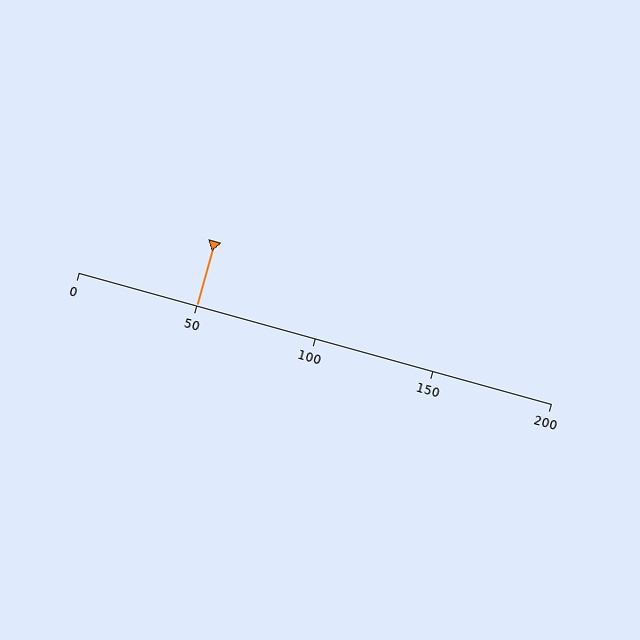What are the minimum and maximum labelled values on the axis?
The axis runs from 0 to 200.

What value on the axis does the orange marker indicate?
The marker indicates approximately 50.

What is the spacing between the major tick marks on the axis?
The major ticks are spaced 50 apart.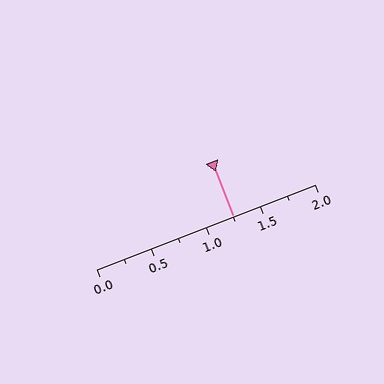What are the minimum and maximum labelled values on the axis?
The axis runs from 0.0 to 2.0.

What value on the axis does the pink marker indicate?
The marker indicates approximately 1.25.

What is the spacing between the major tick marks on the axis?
The major ticks are spaced 0.5 apart.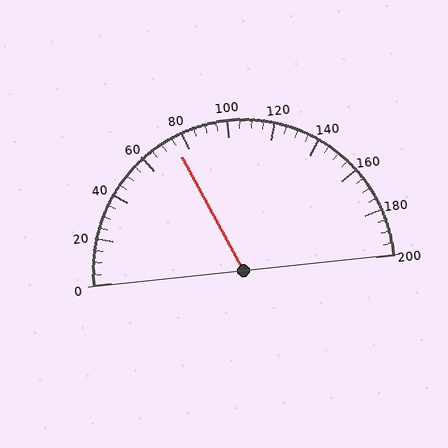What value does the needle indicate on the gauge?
The needle indicates approximately 75.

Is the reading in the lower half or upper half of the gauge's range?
The reading is in the lower half of the range (0 to 200).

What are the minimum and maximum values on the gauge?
The gauge ranges from 0 to 200.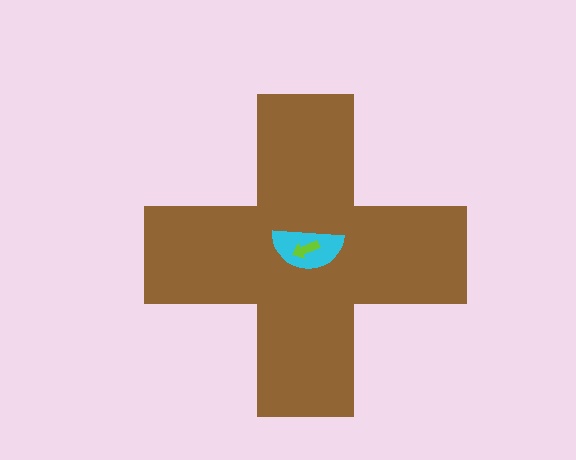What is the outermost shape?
The brown cross.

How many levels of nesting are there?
3.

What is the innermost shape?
The lime arrow.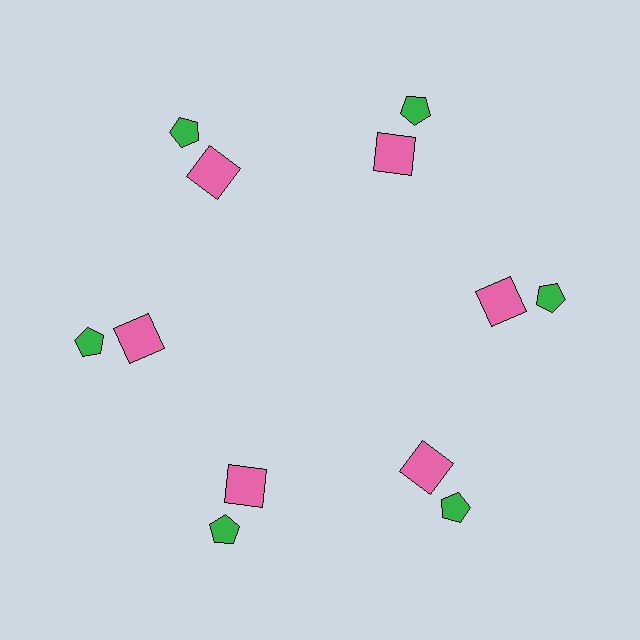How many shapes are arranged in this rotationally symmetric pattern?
There are 12 shapes, arranged in 6 groups of 2.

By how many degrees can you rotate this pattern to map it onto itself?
The pattern maps onto itself every 60 degrees of rotation.